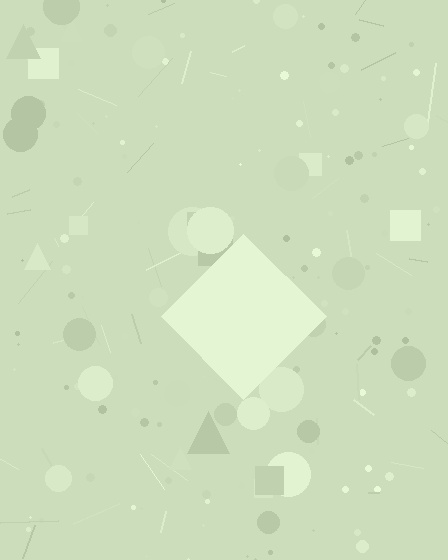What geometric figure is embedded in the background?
A diamond is embedded in the background.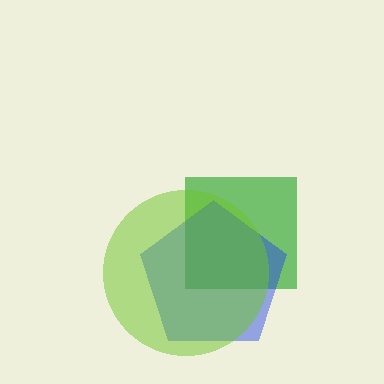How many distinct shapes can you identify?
There are 3 distinct shapes: a green square, a blue pentagon, a lime circle.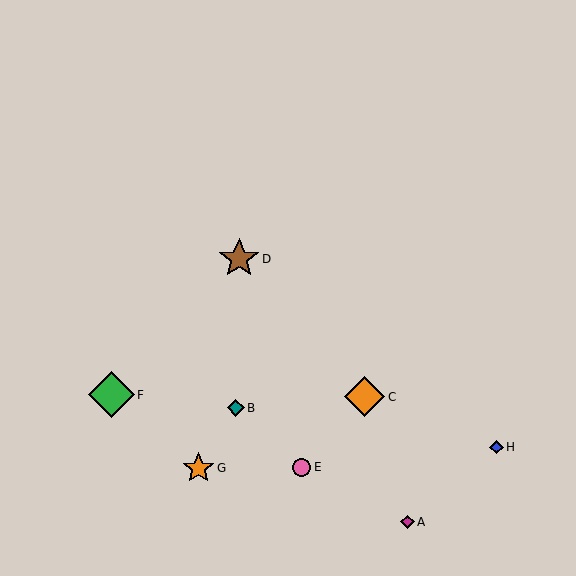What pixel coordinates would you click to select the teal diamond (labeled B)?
Click at (236, 408) to select the teal diamond B.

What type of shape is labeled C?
Shape C is an orange diamond.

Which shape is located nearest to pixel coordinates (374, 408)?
The orange diamond (labeled C) at (364, 397) is nearest to that location.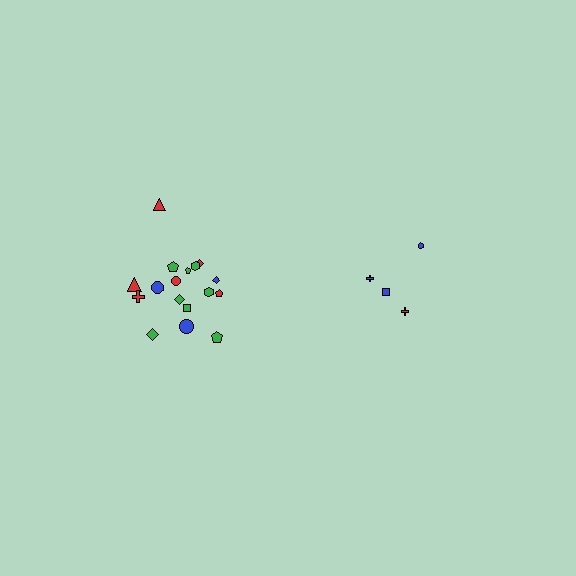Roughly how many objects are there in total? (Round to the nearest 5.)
Roughly 20 objects in total.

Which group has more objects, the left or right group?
The left group.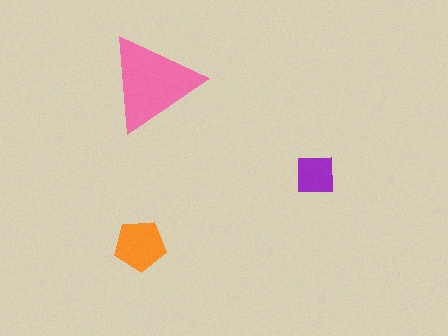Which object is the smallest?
The purple square.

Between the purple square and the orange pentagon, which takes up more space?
The orange pentagon.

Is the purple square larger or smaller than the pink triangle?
Smaller.